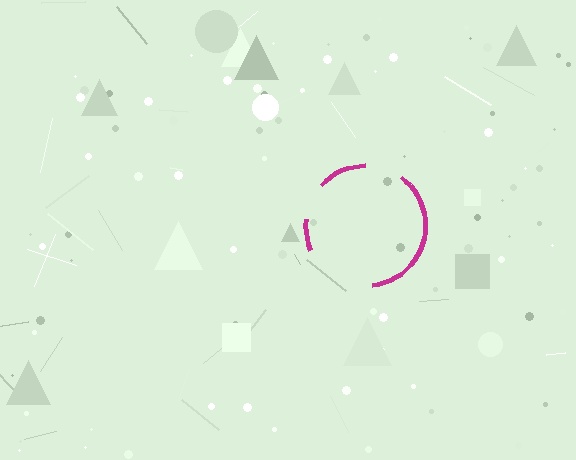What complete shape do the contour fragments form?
The contour fragments form a circle.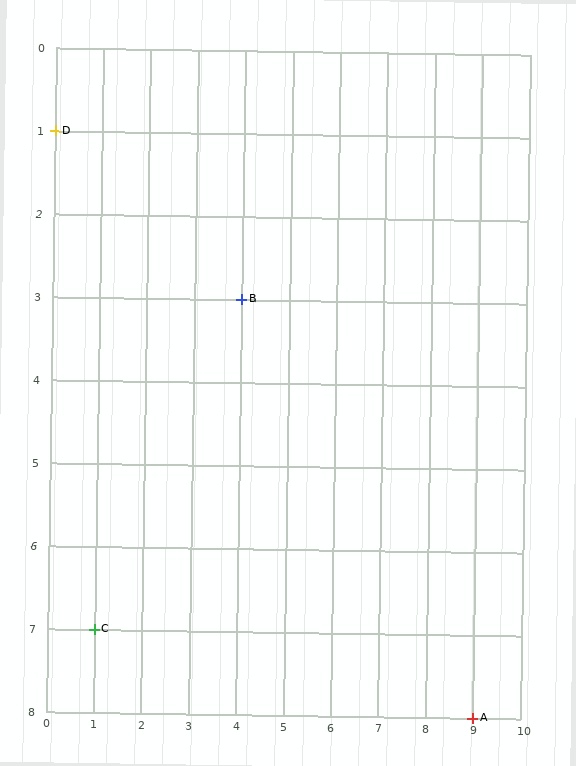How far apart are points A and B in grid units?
Points A and B are 5 columns and 5 rows apart (about 7.1 grid units diagonally).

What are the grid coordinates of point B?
Point B is at grid coordinates (4, 3).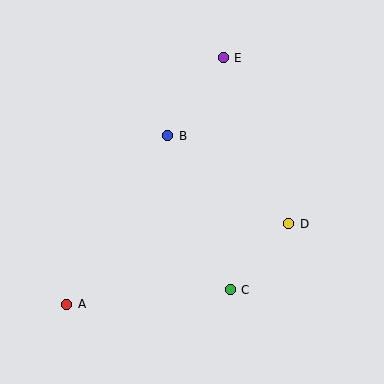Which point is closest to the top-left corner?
Point B is closest to the top-left corner.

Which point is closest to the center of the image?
Point B at (168, 136) is closest to the center.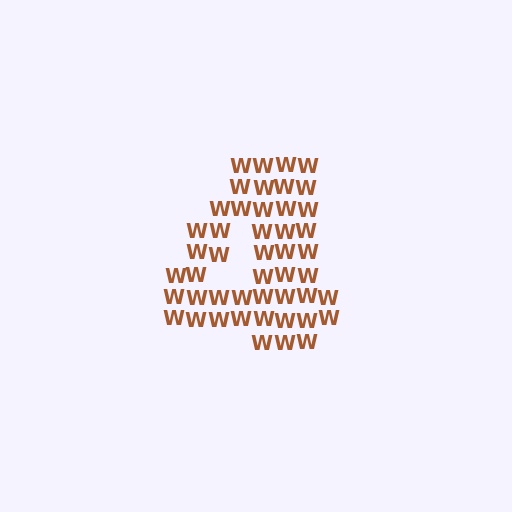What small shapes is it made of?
It is made of small letter W's.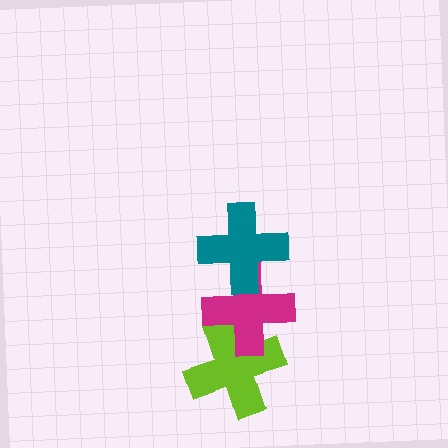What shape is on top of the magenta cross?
The teal cross is on top of the magenta cross.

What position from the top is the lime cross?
The lime cross is 3rd from the top.